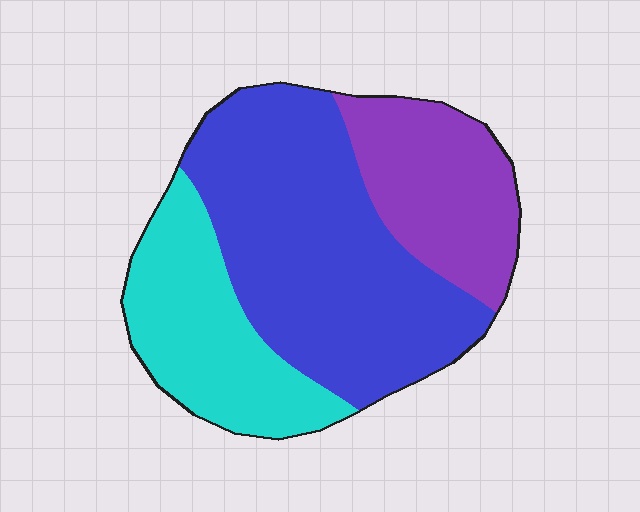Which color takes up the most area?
Blue, at roughly 50%.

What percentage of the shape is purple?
Purple covers roughly 25% of the shape.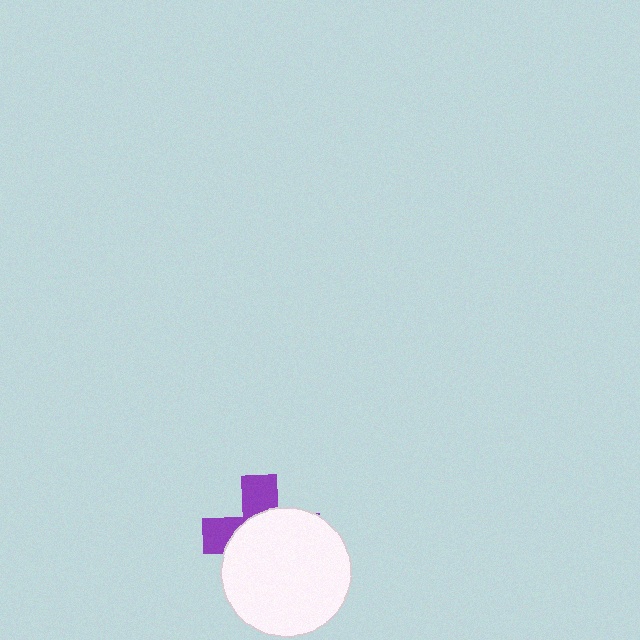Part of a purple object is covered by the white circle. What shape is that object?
It is a cross.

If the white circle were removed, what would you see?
You would see the complete purple cross.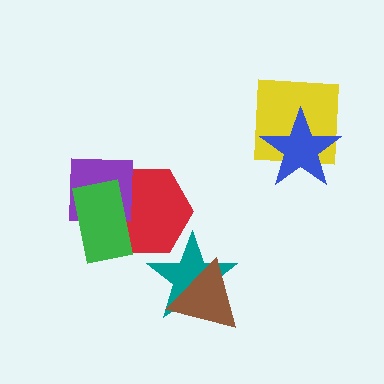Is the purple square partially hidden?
Yes, it is partially covered by another shape.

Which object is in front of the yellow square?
The blue star is in front of the yellow square.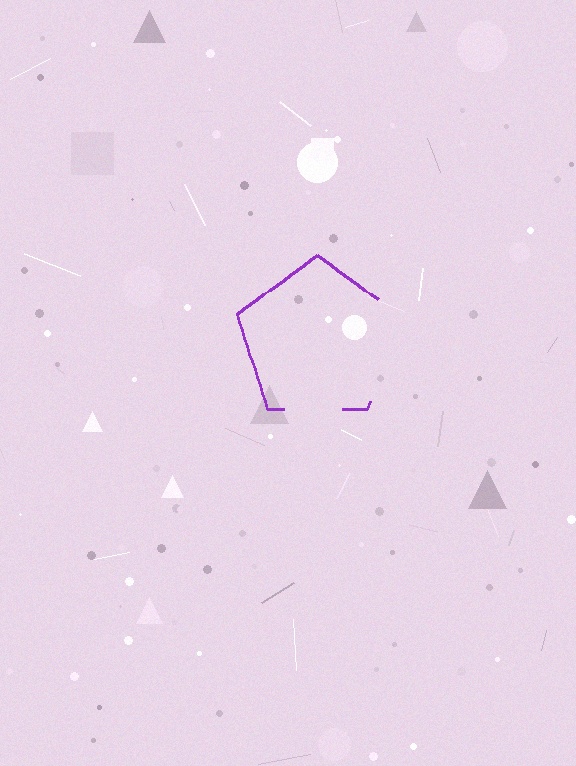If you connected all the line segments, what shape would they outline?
They would outline a pentagon.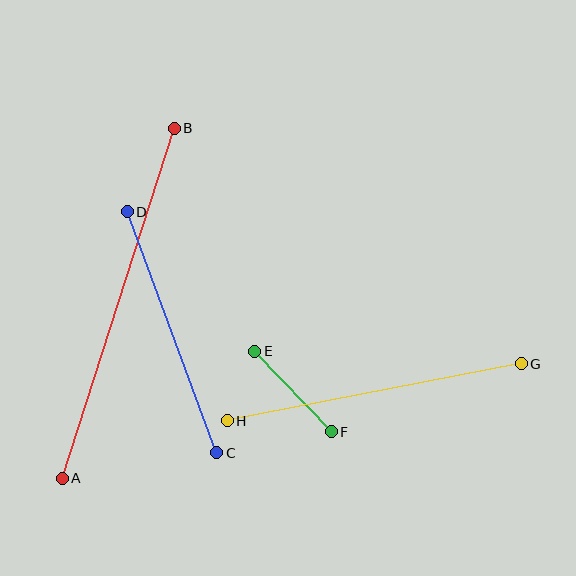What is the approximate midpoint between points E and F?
The midpoint is at approximately (293, 391) pixels.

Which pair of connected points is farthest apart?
Points A and B are farthest apart.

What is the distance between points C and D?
The distance is approximately 257 pixels.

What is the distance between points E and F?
The distance is approximately 111 pixels.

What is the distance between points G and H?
The distance is approximately 300 pixels.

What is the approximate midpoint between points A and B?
The midpoint is at approximately (118, 303) pixels.